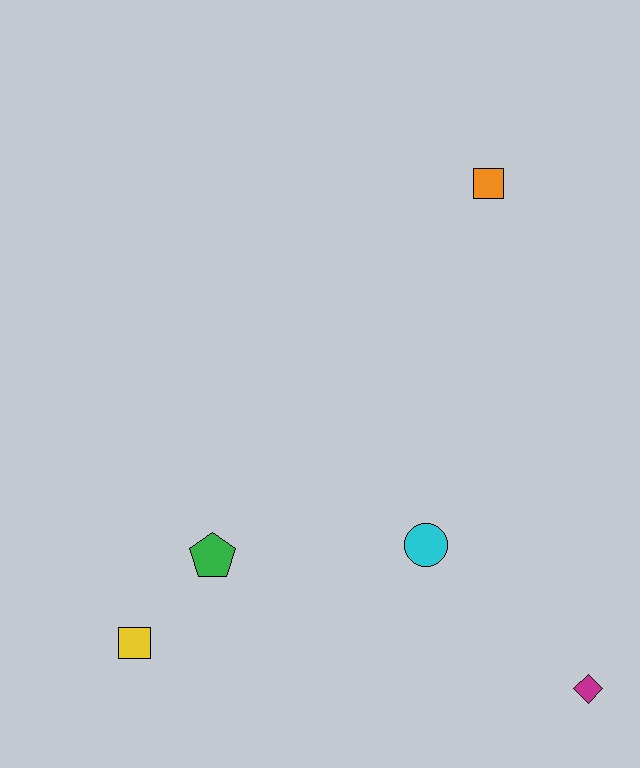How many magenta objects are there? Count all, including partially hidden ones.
There is 1 magenta object.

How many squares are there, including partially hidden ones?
There are 2 squares.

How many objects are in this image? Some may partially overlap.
There are 5 objects.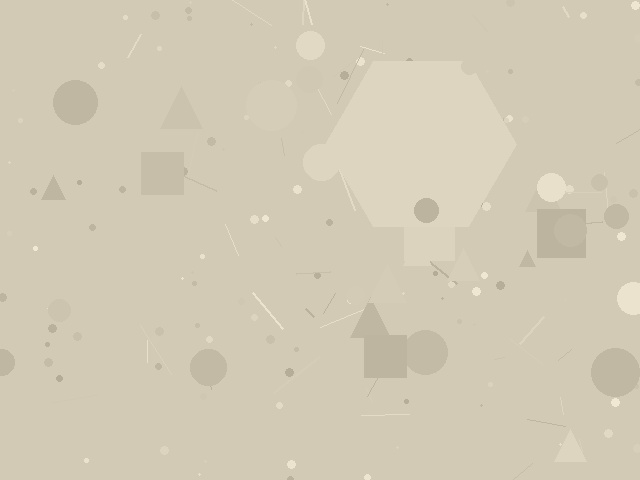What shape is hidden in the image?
A hexagon is hidden in the image.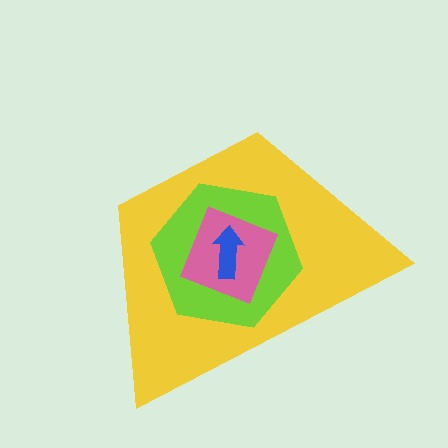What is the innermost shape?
The blue arrow.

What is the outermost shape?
The yellow trapezoid.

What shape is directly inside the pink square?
The blue arrow.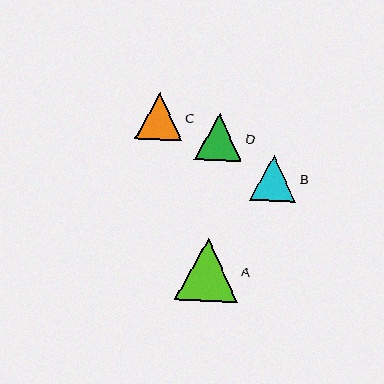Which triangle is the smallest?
Triangle B is the smallest with a size of approximately 46 pixels.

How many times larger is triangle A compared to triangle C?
Triangle A is approximately 1.4 times the size of triangle C.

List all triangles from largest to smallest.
From largest to smallest: A, D, C, B.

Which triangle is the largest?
Triangle A is the largest with a size of approximately 63 pixels.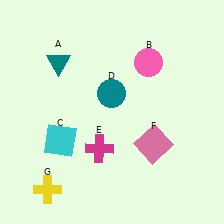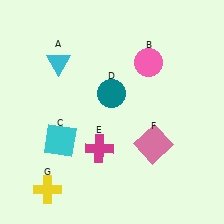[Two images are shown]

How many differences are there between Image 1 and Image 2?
There is 1 difference between the two images.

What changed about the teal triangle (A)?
In Image 1, A is teal. In Image 2, it changed to cyan.